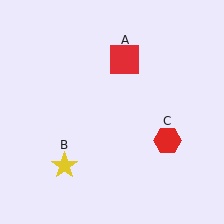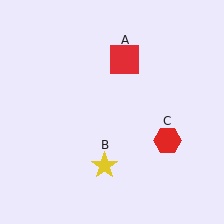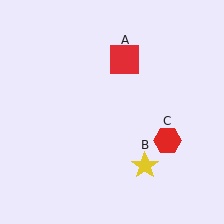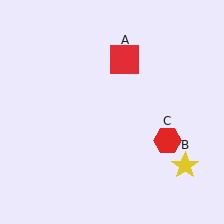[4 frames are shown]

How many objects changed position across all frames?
1 object changed position: yellow star (object B).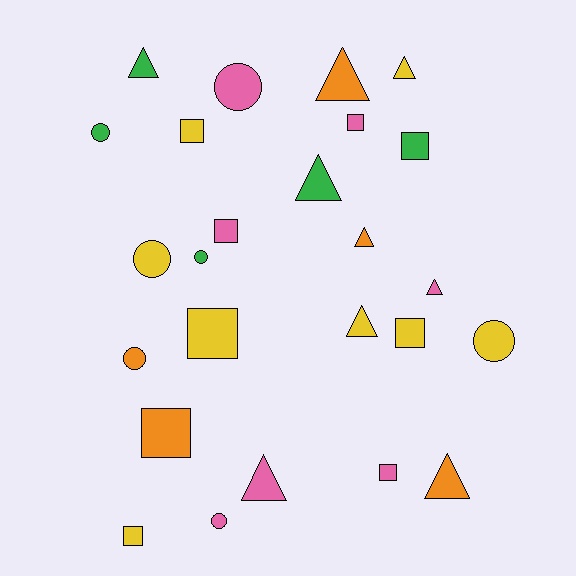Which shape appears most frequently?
Triangle, with 9 objects.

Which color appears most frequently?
Yellow, with 8 objects.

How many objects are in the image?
There are 25 objects.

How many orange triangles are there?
There are 3 orange triangles.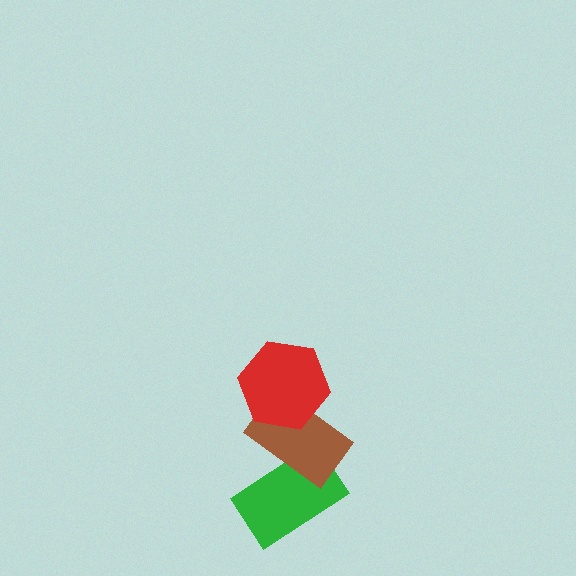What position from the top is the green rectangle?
The green rectangle is 3rd from the top.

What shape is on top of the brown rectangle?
The red hexagon is on top of the brown rectangle.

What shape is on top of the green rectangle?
The brown rectangle is on top of the green rectangle.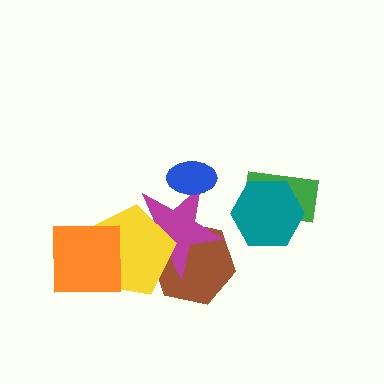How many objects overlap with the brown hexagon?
2 objects overlap with the brown hexagon.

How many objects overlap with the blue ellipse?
1 object overlaps with the blue ellipse.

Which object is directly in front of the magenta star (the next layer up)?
The yellow pentagon is directly in front of the magenta star.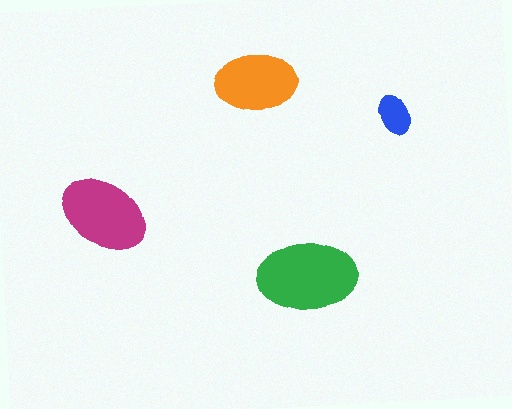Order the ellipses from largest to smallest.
the green one, the magenta one, the orange one, the blue one.